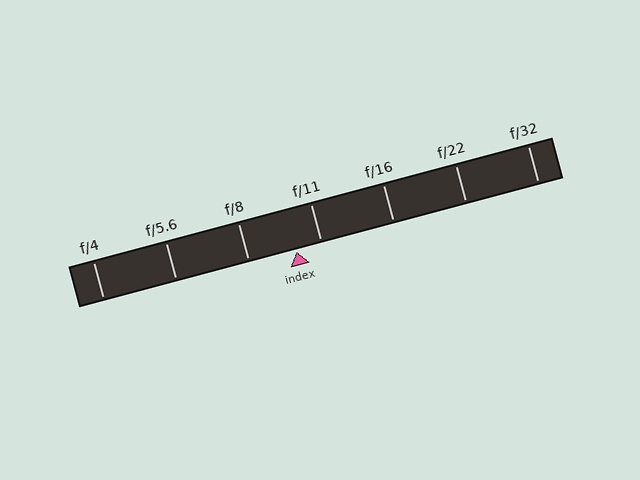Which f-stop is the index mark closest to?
The index mark is closest to f/11.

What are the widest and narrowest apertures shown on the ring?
The widest aperture shown is f/4 and the narrowest is f/32.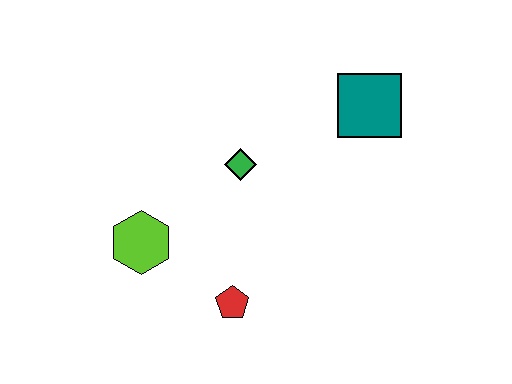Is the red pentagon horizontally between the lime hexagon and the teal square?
Yes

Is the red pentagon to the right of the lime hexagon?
Yes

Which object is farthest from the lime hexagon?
The teal square is farthest from the lime hexagon.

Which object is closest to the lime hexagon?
The red pentagon is closest to the lime hexagon.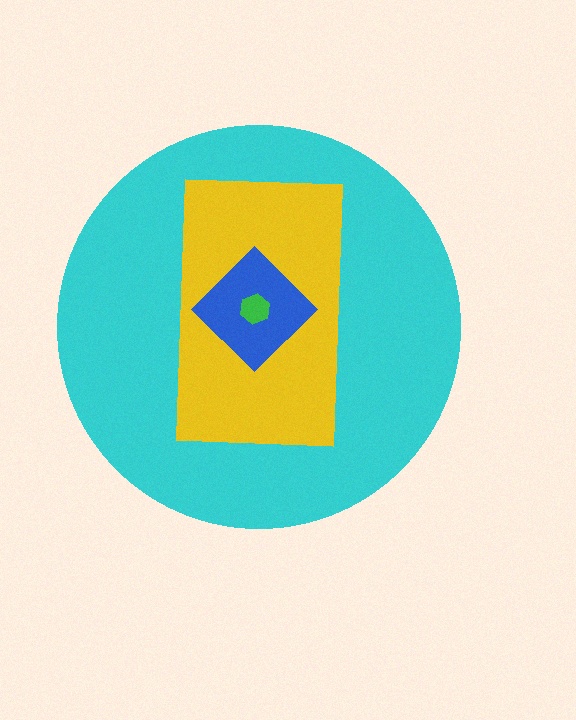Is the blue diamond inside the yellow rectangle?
Yes.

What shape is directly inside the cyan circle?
The yellow rectangle.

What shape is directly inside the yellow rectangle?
The blue diamond.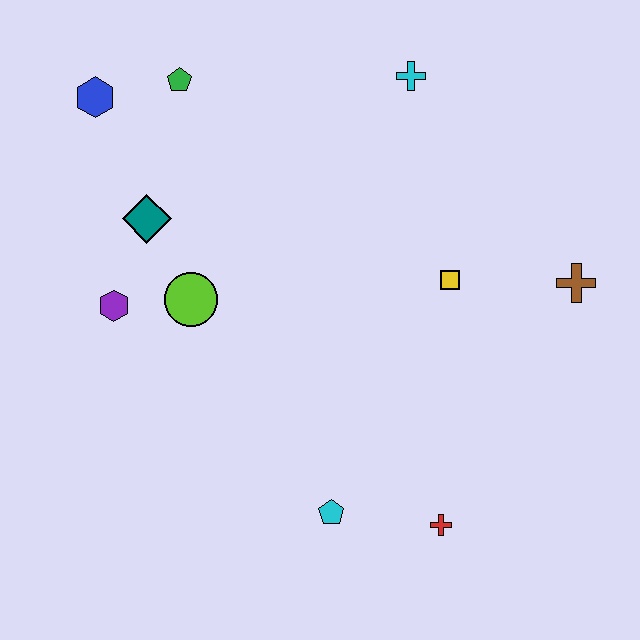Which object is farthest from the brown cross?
The blue hexagon is farthest from the brown cross.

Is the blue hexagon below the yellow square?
No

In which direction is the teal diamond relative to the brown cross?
The teal diamond is to the left of the brown cross.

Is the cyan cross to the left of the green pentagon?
No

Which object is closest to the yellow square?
The brown cross is closest to the yellow square.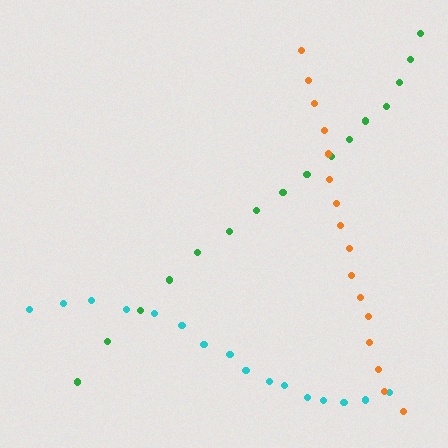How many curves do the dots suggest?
There are 3 distinct paths.